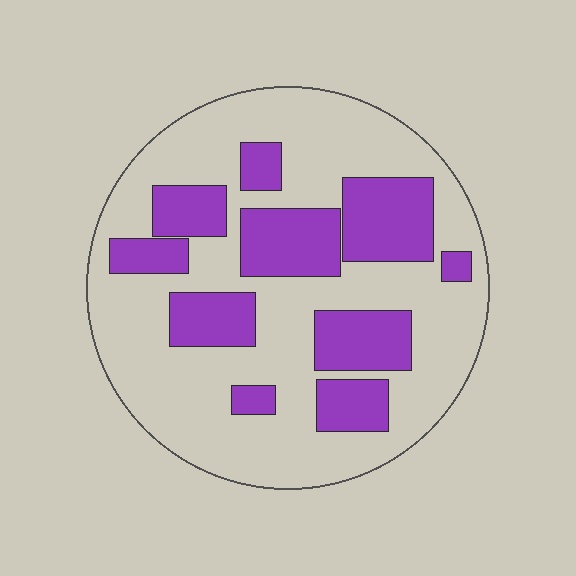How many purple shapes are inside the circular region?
10.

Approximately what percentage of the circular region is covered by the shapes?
Approximately 30%.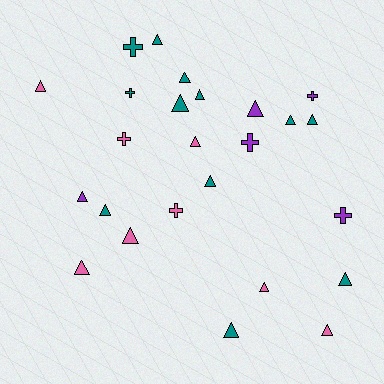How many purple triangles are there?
There are 2 purple triangles.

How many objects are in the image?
There are 25 objects.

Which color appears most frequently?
Teal, with 12 objects.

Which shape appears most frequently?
Triangle, with 18 objects.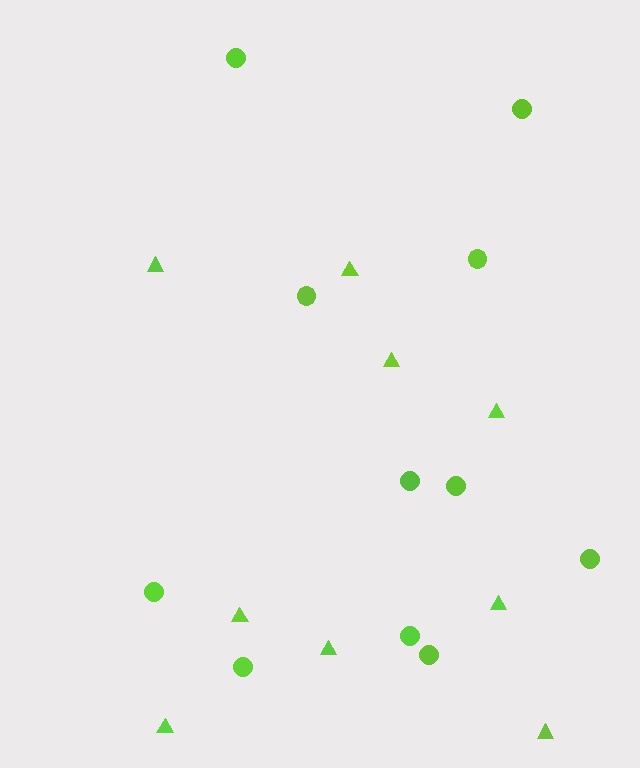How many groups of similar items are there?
There are 2 groups: one group of triangles (9) and one group of circles (11).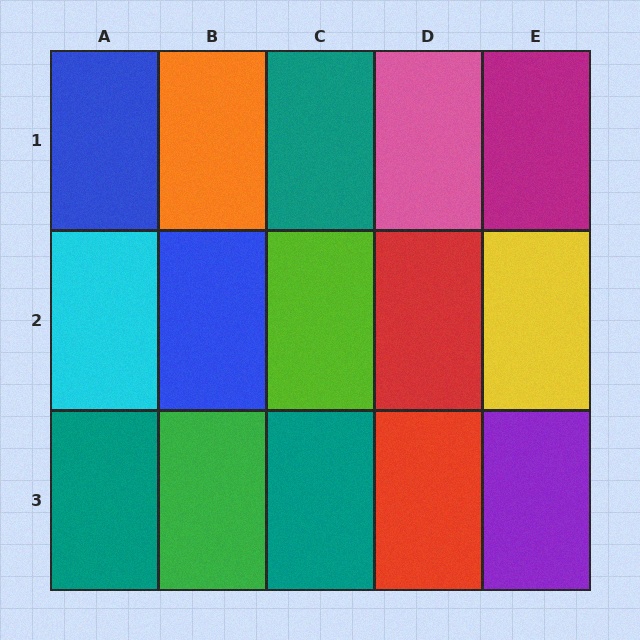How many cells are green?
1 cell is green.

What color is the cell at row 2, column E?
Yellow.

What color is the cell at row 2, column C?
Lime.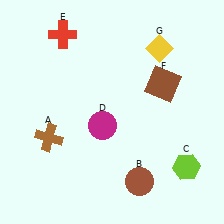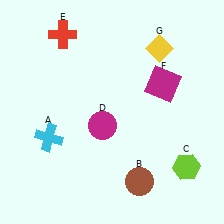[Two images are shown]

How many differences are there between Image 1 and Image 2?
There are 2 differences between the two images.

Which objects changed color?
A changed from brown to cyan. F changed from brown to magenta.